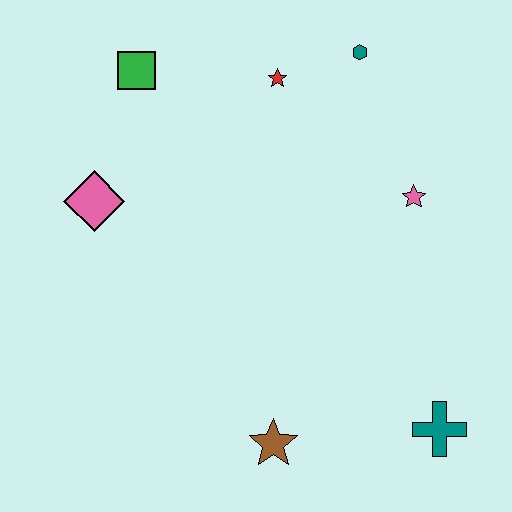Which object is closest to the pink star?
The teal hexagon is closest to the pink star.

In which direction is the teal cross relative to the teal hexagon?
The teal cross is below the teal hexagon.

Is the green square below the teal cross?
No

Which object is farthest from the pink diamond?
The teal cross is farthest from the pink diamond.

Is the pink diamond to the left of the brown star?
Yes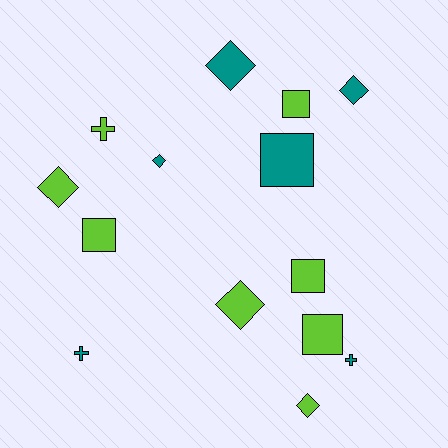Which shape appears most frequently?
Diamond, with 6 objects.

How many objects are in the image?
There are 14 objects.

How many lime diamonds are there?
There are 3 lime diamonds.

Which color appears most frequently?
Lime, with 8 objects.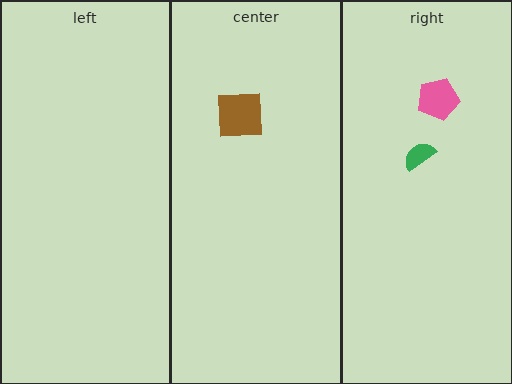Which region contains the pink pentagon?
The right region.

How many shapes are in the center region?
1.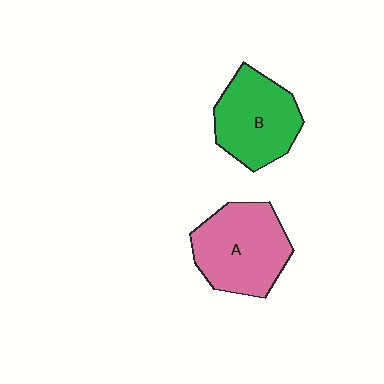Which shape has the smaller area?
Shape B (green).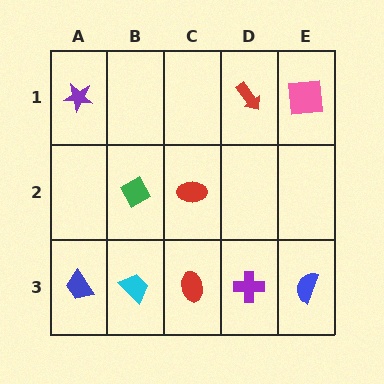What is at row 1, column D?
A red arrow.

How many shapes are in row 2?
2 shapes.